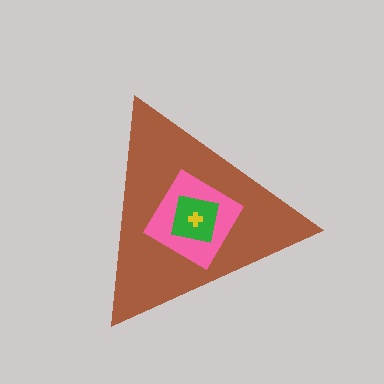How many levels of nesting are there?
4.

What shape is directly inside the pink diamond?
The green square.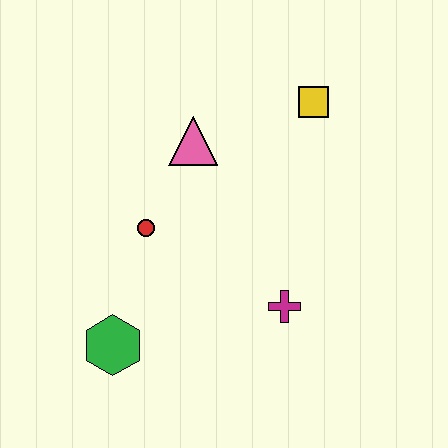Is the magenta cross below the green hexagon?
No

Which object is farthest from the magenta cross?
The yellow square is farthest from the magenta cross.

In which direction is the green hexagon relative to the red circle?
The green hexagon is below the red circle.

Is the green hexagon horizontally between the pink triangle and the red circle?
No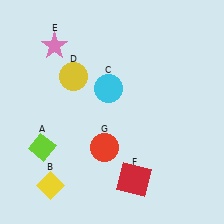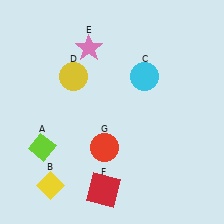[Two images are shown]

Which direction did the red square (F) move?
The red square (F) moved left.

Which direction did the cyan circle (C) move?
The cyan circle (C) moved right.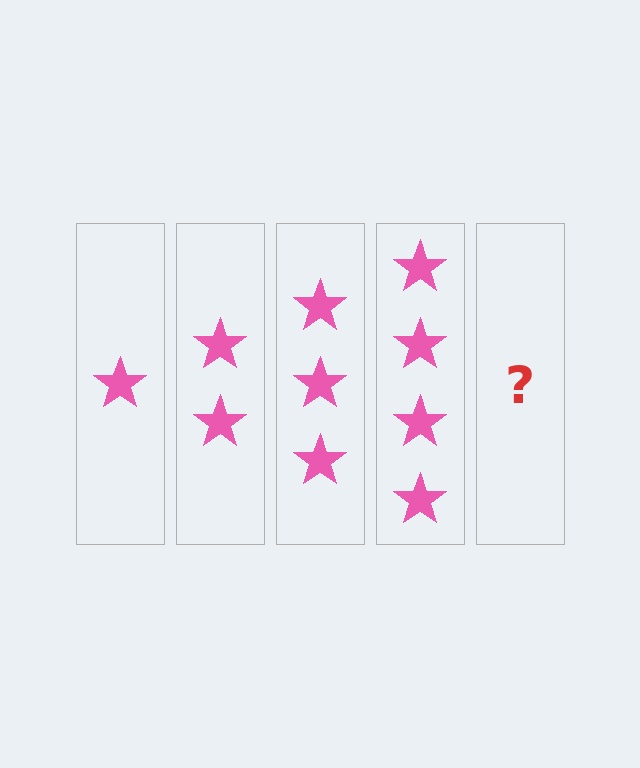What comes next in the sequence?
The next element should be 5 stars.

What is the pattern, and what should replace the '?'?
The pattern is that each step adds one more star. The '?' should be 5 stars.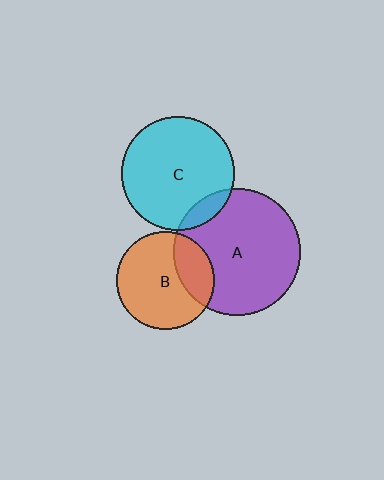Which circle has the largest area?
Circle A (purple).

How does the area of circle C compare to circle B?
Approximately 1.3 times.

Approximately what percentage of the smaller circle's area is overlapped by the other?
Approximately 25%.